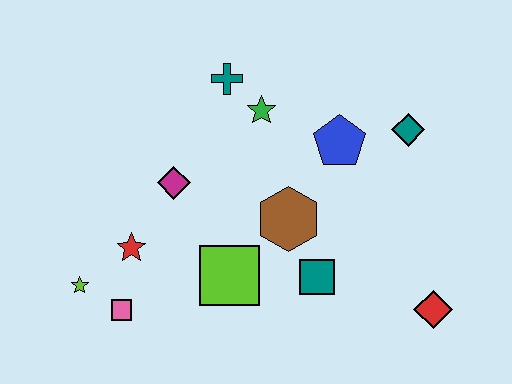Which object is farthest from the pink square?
The teal diamond is farthest from the pink square.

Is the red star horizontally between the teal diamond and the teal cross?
No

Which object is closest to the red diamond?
The teal square is closest to the red diamond.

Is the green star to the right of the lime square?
Yes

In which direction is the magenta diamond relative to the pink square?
The magenta diamond is above the pink square.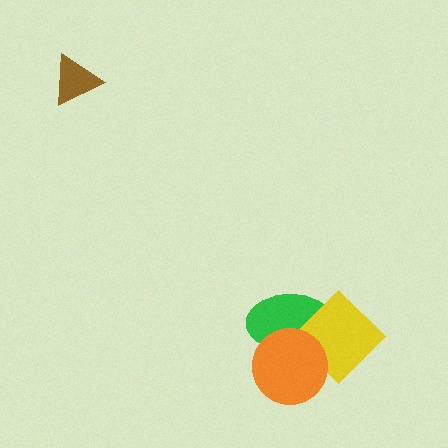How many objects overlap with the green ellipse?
2 objects overlap with the green ellipse.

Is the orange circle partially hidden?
No, no other shape covers it.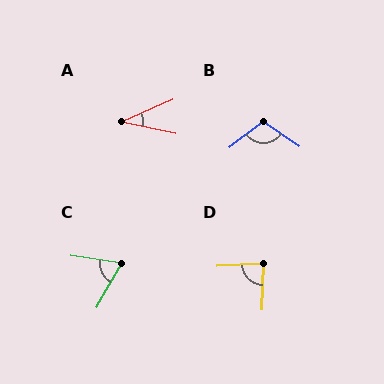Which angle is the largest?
B, at approximately 108 degrees.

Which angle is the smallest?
A, at approximately 35 degrees.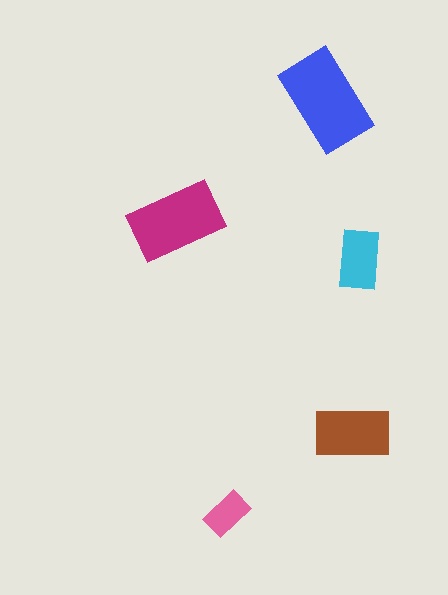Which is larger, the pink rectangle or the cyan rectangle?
The cyan one.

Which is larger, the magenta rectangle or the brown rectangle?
The magenta one.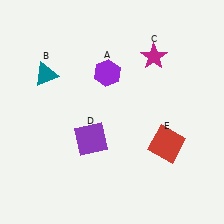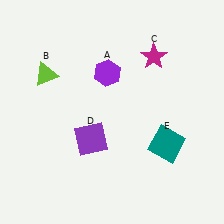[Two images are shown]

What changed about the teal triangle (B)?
In Image 1, B is teal. In Image 2, it changed to lime.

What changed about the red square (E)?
In Image 1, E is red. In Image 2, it changed to teal.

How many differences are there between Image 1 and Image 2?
There are 2 differences between the two images.